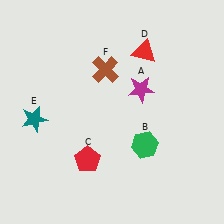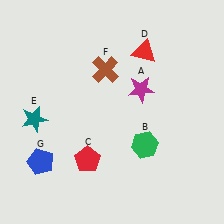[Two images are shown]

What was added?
A blue pentagon (G) was added in Image 2.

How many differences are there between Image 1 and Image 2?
There is 1 difference between the two images.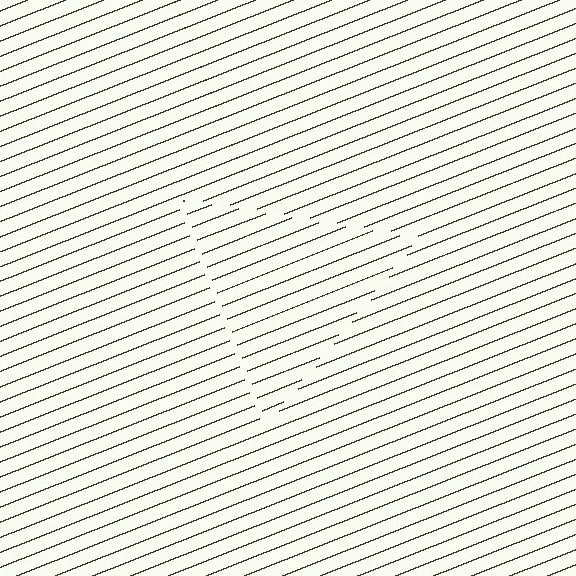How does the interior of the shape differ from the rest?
The interior of the shape contains the same grating, shifted by half a period — the contour is defined by the phase discontinuity where line-ends from the inner and outer gratings abut.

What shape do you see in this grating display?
An illusory triangle. The interior of the shape contains the same grating, shifted by half a period — the contour is defined by the phase discontinuity where line-ends from the inner and outer gratings abut.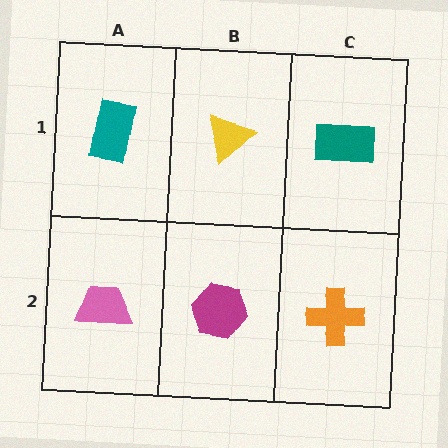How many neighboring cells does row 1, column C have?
2.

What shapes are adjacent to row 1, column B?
A magenta hexagon (row 2, column B), a teal rectangle (row 1, column A), a teal rectangle (row 1, column C).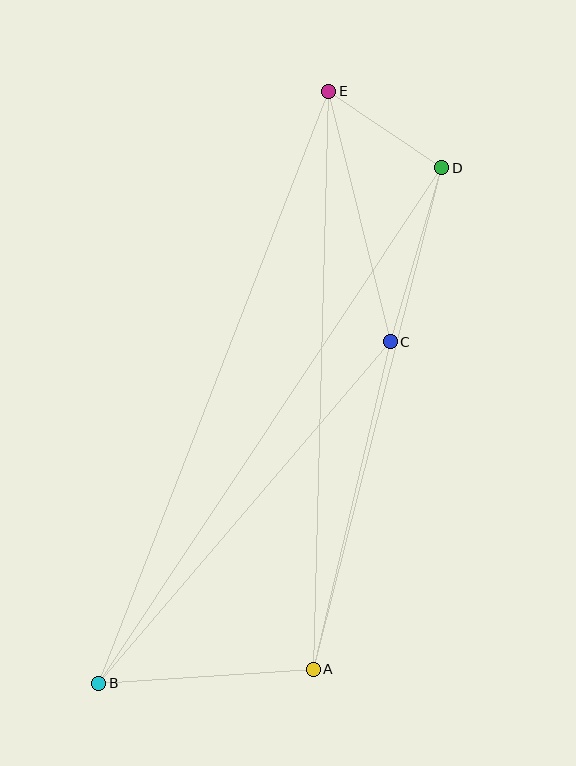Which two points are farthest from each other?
Points B and E are farthest from each other.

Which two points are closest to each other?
Points D and E are closest to each other.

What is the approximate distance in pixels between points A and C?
The distance between A and C is approximately 337 pixels.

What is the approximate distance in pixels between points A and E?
The distance between A and E is approximately 578 pixels.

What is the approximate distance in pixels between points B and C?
The distance between B and C is approximately 449 pixels.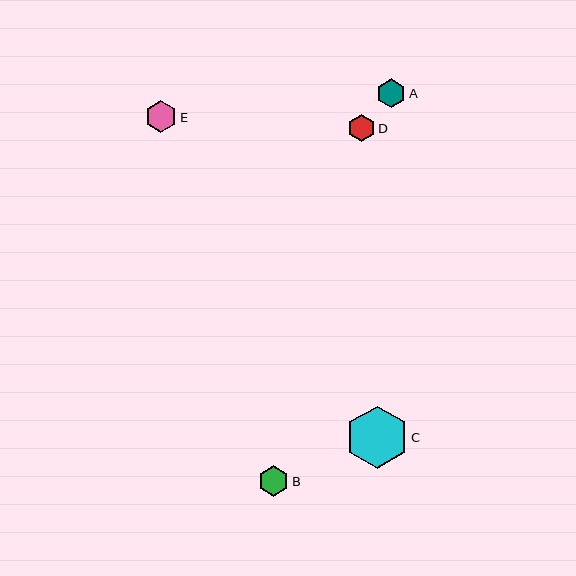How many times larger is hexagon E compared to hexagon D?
Hexagon E is approximately 1.2 times the size of hexagon D.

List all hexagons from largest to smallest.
From largest to smallest: C, E, B, A, D.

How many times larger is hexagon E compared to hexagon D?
Hexagon E is approximately 1.2 times the size of hexagon D.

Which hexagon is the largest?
Hexagon C is the largest with a size of approximately 62 pixels.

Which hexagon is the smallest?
Hexagon D is the smallest with a size of approximately 27 pixels.